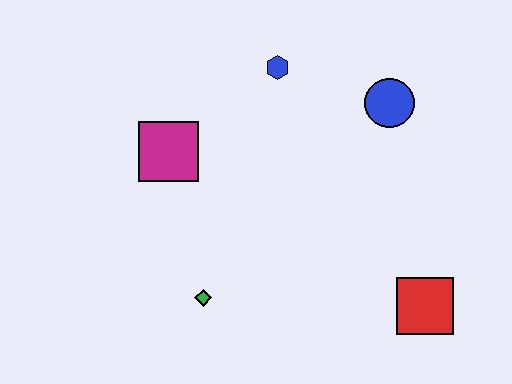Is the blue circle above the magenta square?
Yes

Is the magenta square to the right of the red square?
No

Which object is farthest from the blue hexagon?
The red square is farthest from the blue hexagon.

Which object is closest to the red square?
The blue circle is closest to the red square.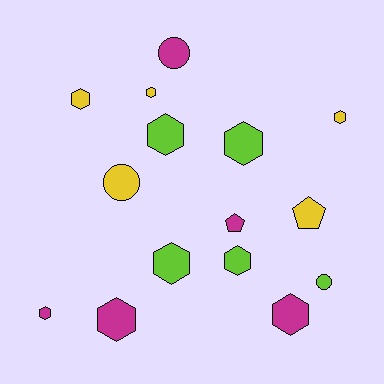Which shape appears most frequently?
Hexagon, with 10 objects.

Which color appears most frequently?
Lime, with 5 objects.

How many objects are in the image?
There are 15 objects.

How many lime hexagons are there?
There are 4 lime hexagons.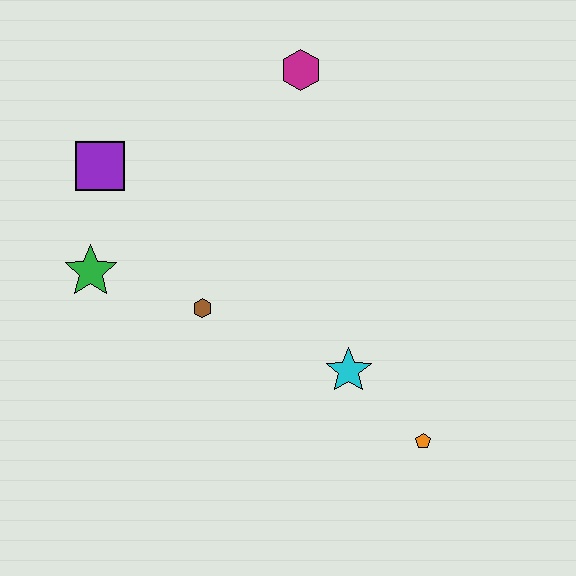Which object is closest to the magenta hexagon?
The purple square is closest to the magenta hexagon.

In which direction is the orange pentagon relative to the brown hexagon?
The orange pentagon is to the right of the brown hexagon.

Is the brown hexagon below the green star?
Yes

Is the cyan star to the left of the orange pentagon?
Yes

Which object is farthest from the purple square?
The orange pentagon is farthest from the purple square.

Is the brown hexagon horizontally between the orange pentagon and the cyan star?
No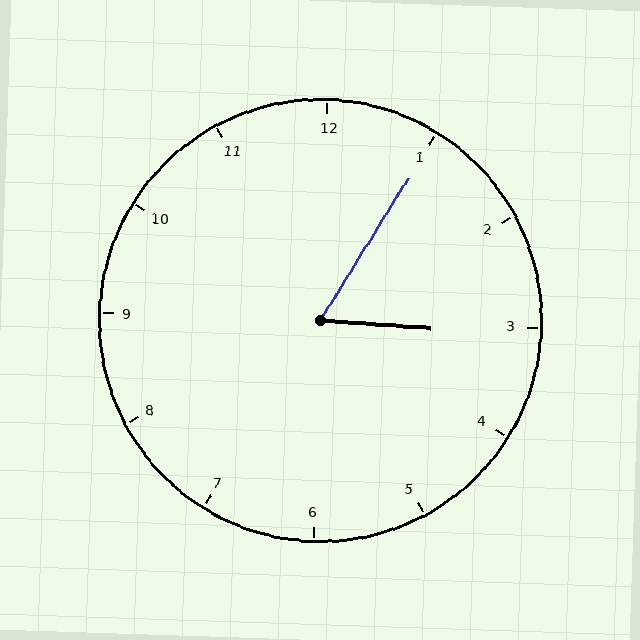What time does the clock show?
3:05.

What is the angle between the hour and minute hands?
Approximately 62 degrees.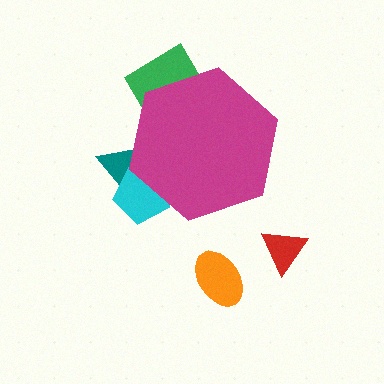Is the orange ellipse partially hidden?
No, the orange ellipse is fully visible.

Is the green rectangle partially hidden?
Yes, the green rectangle is partially hidden behind the magenta hexagon.